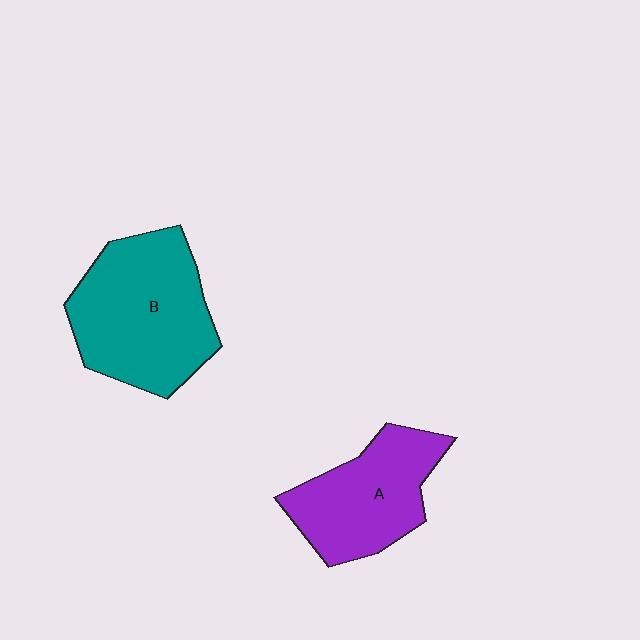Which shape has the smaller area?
Shape A (purple).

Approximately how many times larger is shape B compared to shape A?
Approximately 1.3 times.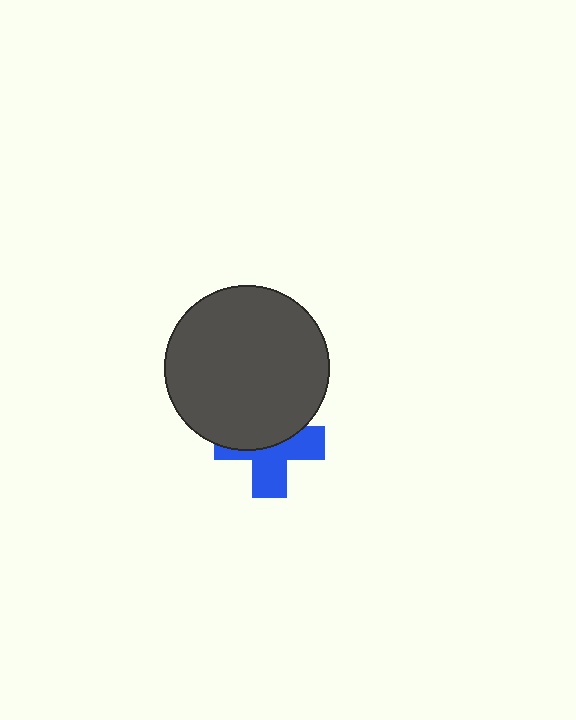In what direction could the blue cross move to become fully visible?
The blue cross could move down. That would shift it out from behind the dark gray circle entirely.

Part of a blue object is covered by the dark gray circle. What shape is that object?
It is a cross.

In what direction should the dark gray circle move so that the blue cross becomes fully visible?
The dark gray circle should move up. That is the shortest direction to clear the overlap and leave the blue cross fully visible.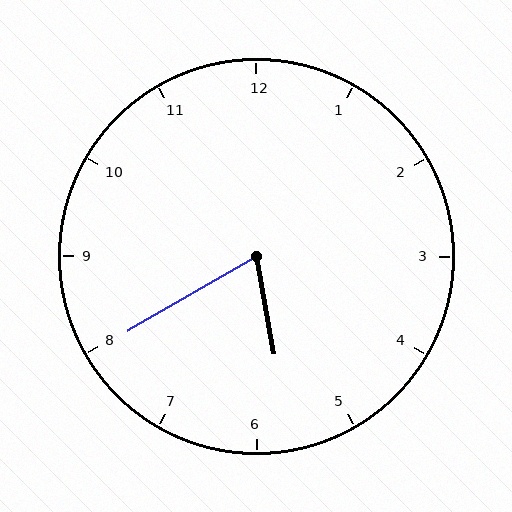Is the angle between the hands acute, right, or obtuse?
It is acute.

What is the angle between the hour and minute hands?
Approximately 70 degrees.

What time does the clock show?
5:40.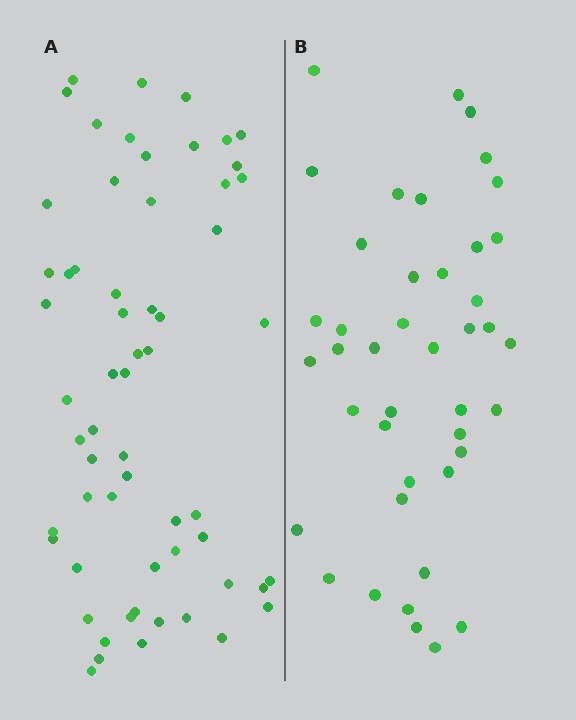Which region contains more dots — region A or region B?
Region A (the left region) has more dots.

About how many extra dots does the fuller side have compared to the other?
Region A has approximately 20 more dots than region B.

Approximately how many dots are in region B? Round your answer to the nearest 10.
About 40 dots. (The exact count is 42, which rounds to 40.)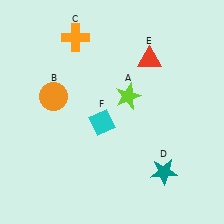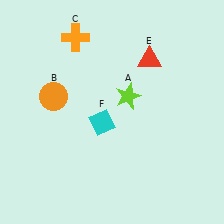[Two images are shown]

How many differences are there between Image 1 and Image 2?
There is 1 difference between the two images.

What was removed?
The teal star (D) was removed in Image 2.